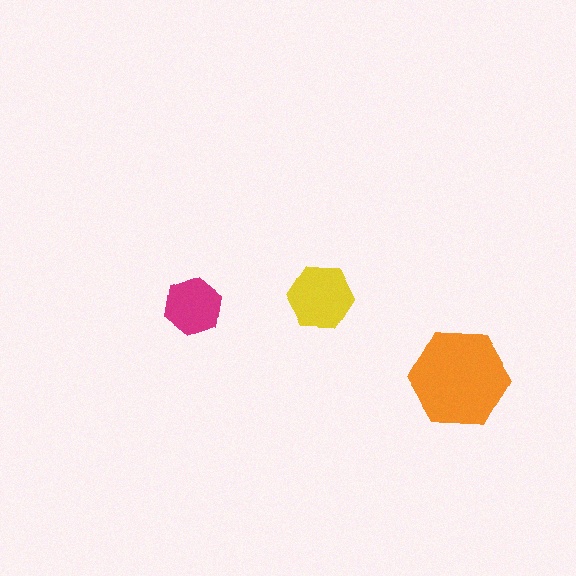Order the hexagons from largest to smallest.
the orange one, the yellow one, the magenta one.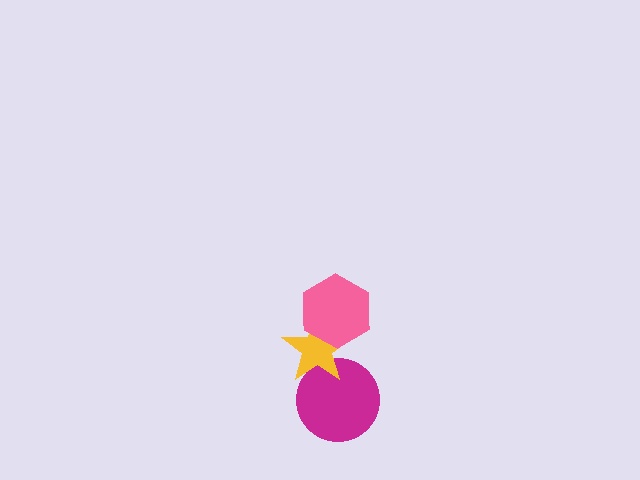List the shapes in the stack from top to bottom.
From top to bottom: the pink hexagon, the yellow star, the magenta circle.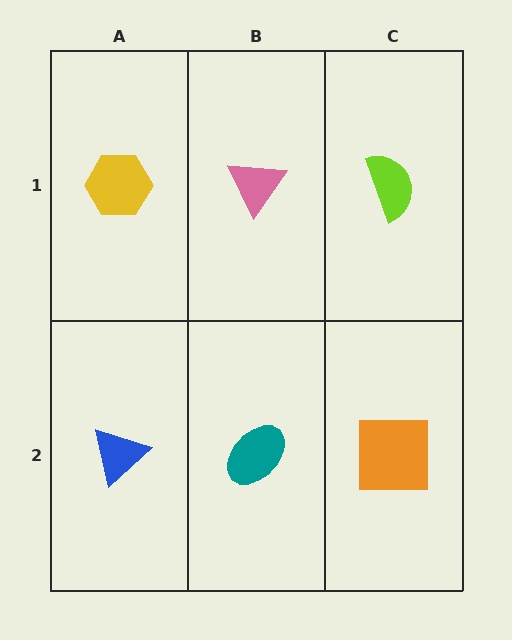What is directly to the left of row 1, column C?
A pink triangle.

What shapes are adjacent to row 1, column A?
A blue triangle (row 2, column A), a pink triangle (row 1, column B).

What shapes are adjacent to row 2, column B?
A pink triangle (row 1, column B), a blue triangle (row 2, column A), an orange square (row 2, column C).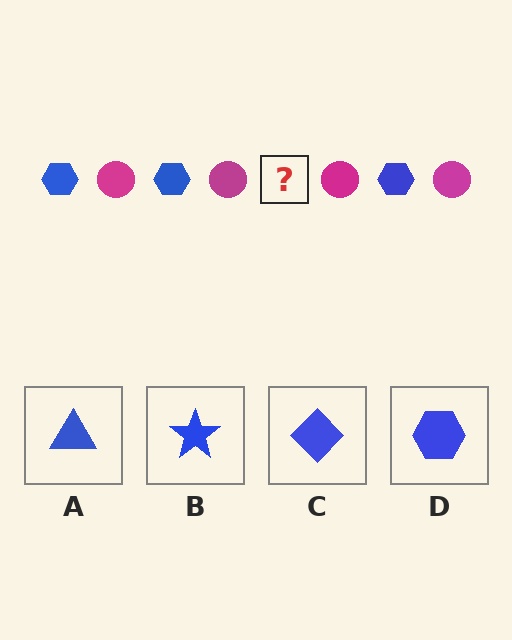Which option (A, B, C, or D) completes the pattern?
D.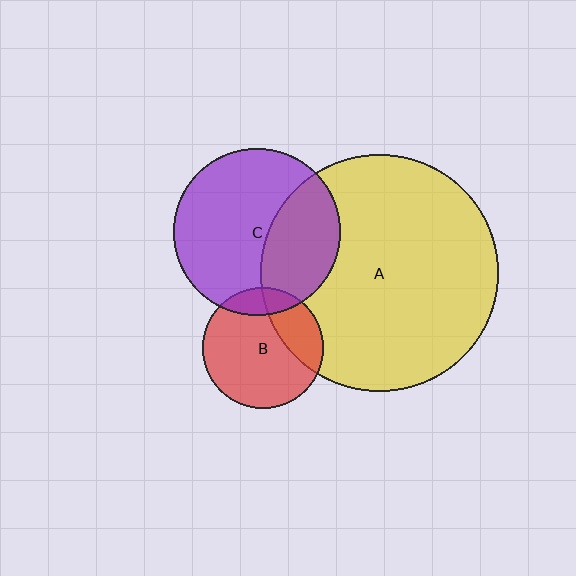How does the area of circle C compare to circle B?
Approximately 1.9 times.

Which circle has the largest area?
Circle A (yellow).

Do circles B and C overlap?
Yes.